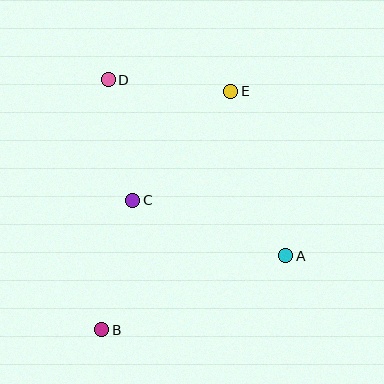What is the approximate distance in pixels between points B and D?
The distance between B and D is approximately 250 pixels.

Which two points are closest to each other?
Points D and E are closest to each other.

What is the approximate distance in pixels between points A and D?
The distance between A and D is approximately 250 pixels.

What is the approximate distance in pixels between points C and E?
The distance between C and E is approximately 147 pixels.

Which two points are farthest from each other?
Points B and E are farthest from each other.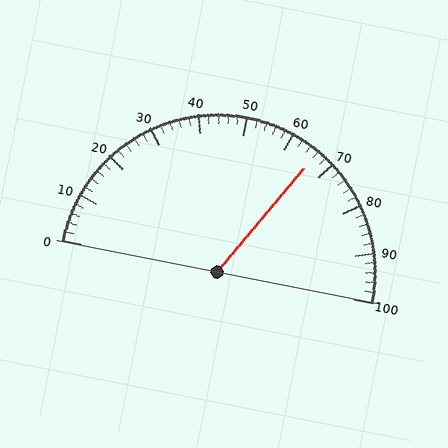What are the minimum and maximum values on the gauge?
The gauge ranges from 0 to 100.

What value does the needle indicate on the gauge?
The needle indicates approximately 66.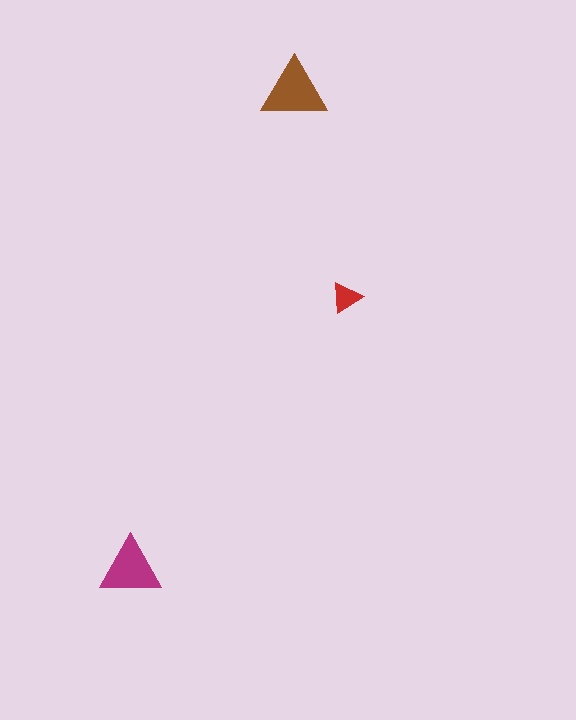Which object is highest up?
The brown triangle is topmost.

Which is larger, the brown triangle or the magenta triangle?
The brown one.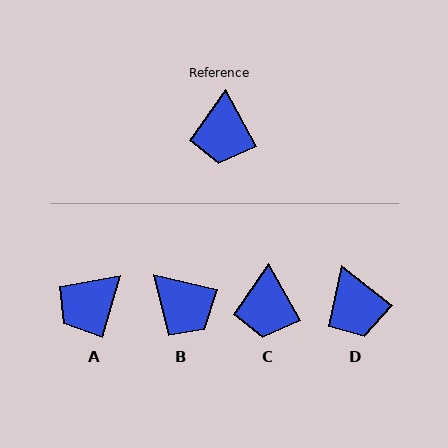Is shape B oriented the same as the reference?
No, it is off by about 49 degrees.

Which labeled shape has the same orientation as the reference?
C.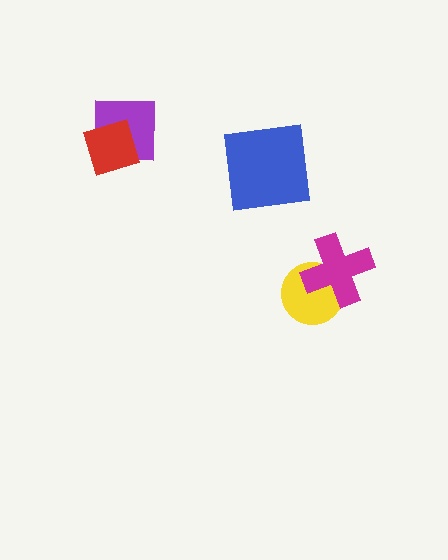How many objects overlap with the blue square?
0 objects overlap with the blue square.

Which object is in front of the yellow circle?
The magenta cross is in front of the yellow circle.